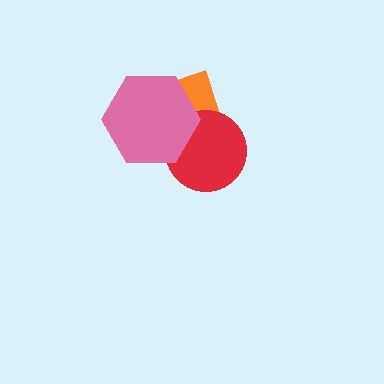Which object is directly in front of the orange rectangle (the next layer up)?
The red circle is directly in front of the orange rectangle.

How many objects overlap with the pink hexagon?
2 objects overlap with the pink hexagon.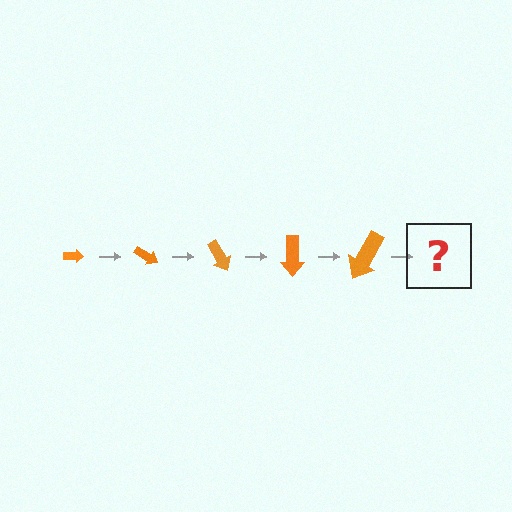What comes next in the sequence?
The next element should be an arrow, larger than the previous one and rotated 150 degrees from the start.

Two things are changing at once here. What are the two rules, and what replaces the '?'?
The two rules are that the arrow grows larger each step and it rotates 30 degrees each step. The '?' should be an arrow, larger than the previous one and rotated 150 degrees from the start.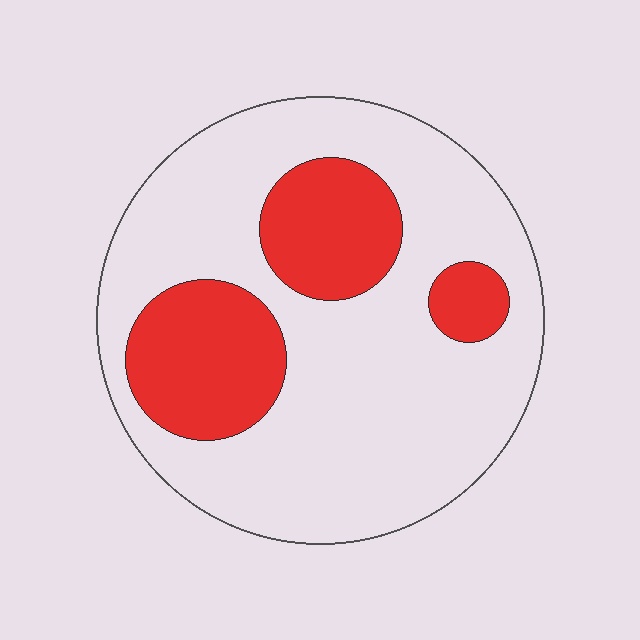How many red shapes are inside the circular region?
3.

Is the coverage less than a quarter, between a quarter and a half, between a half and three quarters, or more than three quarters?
Between a quarter and a half.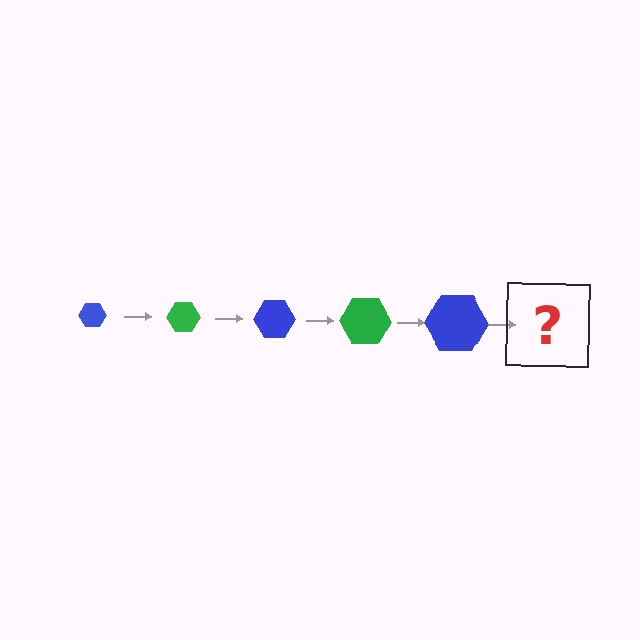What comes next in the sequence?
The next element should be a green hexagon, larger than the previous one.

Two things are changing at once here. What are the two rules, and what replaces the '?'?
The two rules are that the hexagon grows larger each step and the color cycles through blue and green. The '?' should be a green hexagon, larger than the previous one.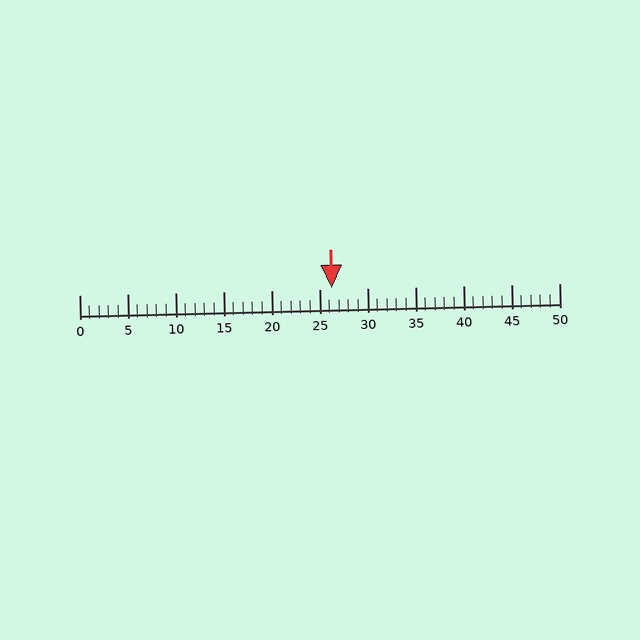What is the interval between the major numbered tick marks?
The major tick marks are spaced 5 units apart.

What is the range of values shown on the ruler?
The ruler shows values from 0 to 50.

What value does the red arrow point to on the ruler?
The red arrow points to approximately 26.